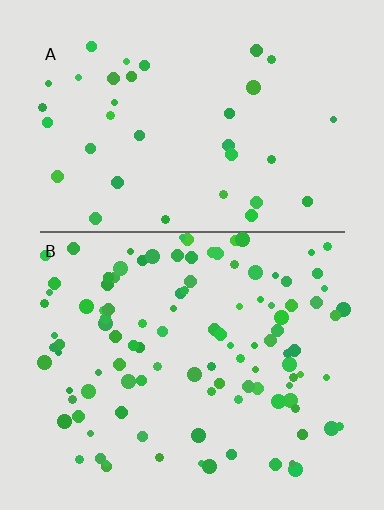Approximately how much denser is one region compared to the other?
Approximately 3.0× — region B over region A.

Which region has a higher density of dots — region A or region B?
B (the bottom).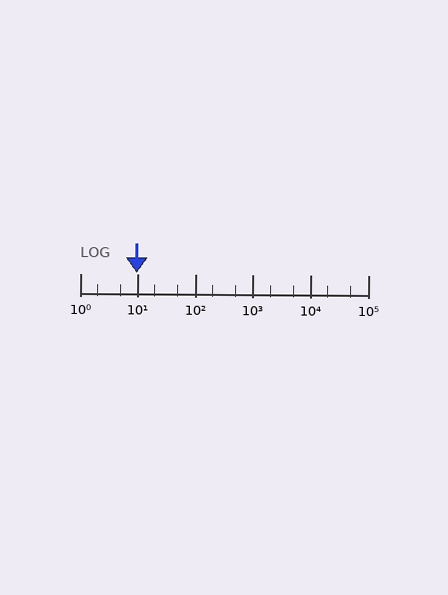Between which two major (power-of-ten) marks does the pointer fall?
The pointer is between 1 and 10.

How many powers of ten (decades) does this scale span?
The scale spans 5 decades, from 1 to 100000.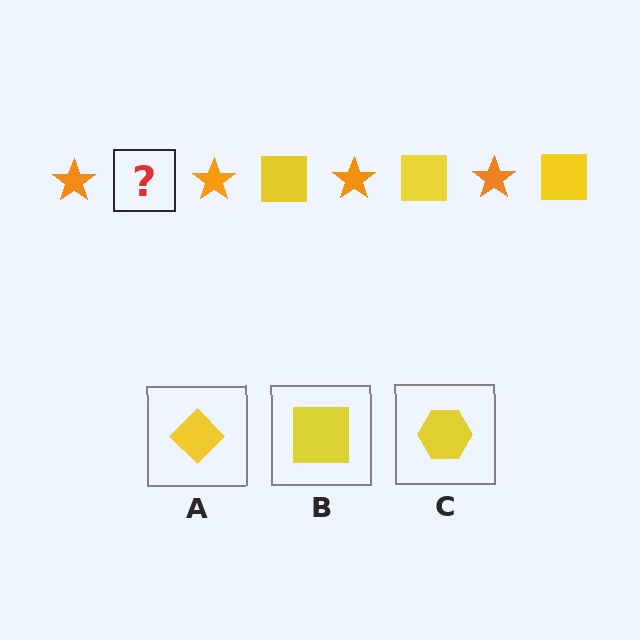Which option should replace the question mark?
Option B.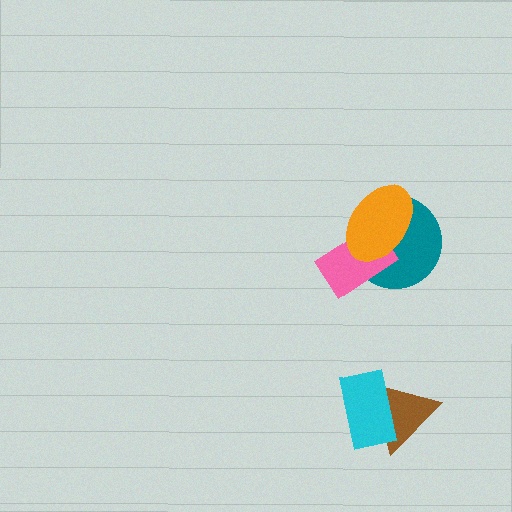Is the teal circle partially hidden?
Yes, it is partially covered by another shape.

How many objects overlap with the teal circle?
2 objects overlap with the teal circle.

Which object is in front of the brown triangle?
The cyan rectangle is in front of the brown triangle.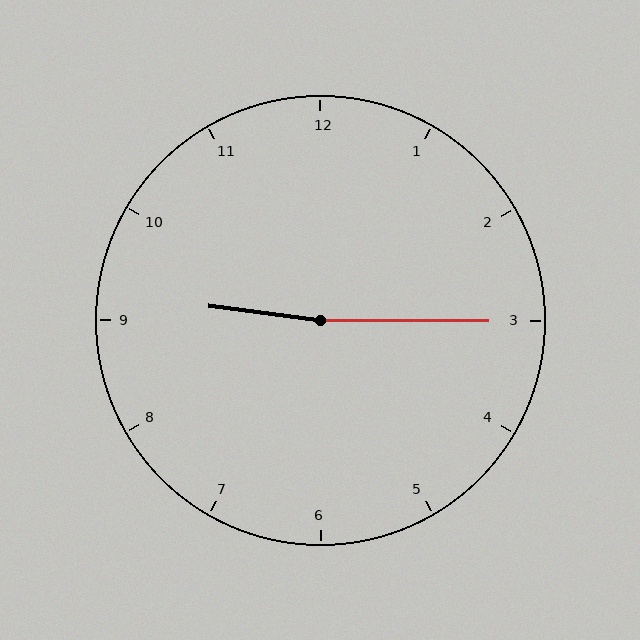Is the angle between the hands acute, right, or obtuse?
It is obtuse.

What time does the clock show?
9:15.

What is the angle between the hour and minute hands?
Approximately 172 degrees.